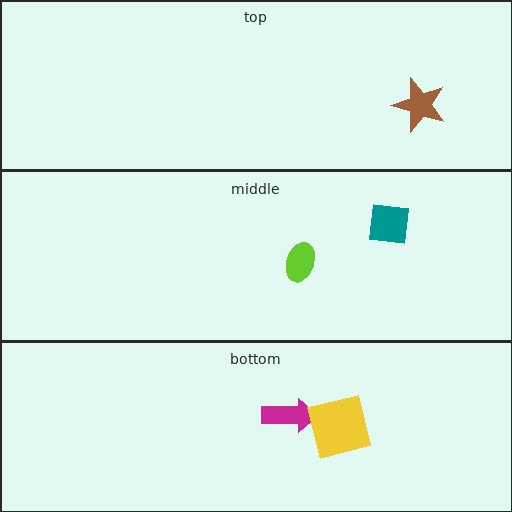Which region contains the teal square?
The middle region.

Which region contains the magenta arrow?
The bottom region.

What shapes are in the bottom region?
The magenta arrow, the yellow square.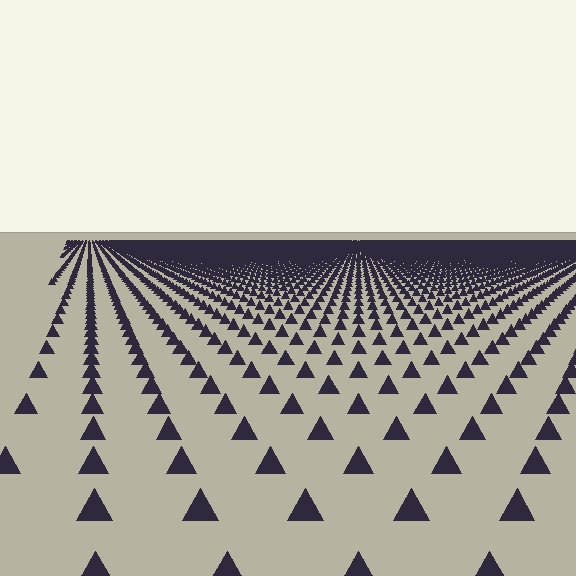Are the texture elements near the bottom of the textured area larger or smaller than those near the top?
Larger. Near the bottom, elements are closer to the viewer and appear at a bigger on-screen size.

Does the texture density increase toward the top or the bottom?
Density increases toward the top.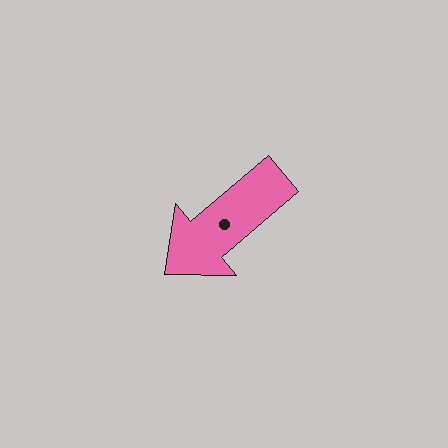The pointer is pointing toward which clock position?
Roughly 8 o'clock.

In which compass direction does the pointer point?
Southwest.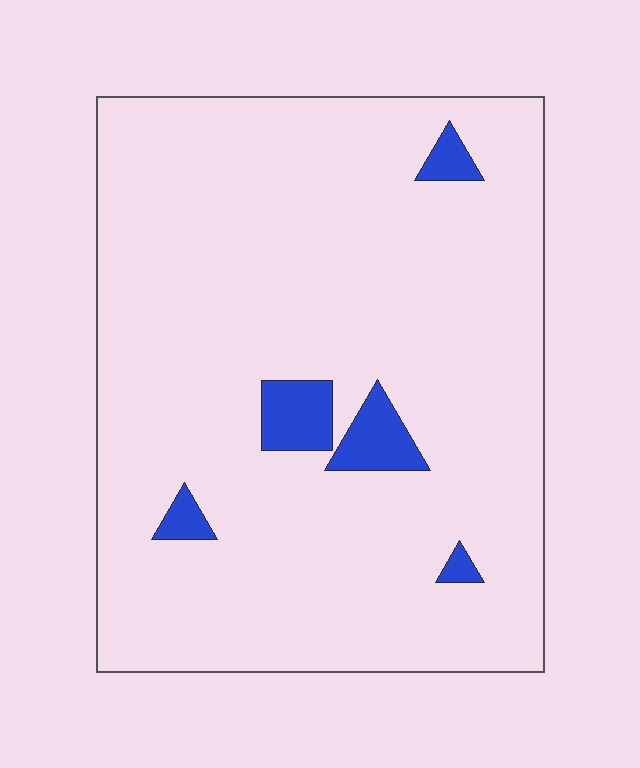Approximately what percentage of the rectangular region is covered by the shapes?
Approximately 5%.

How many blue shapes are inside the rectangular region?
5.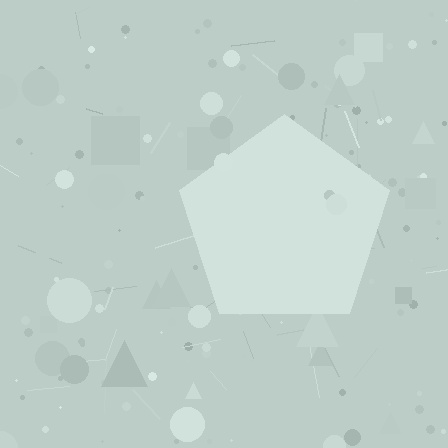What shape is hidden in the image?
A pentagon is hidden in the image.